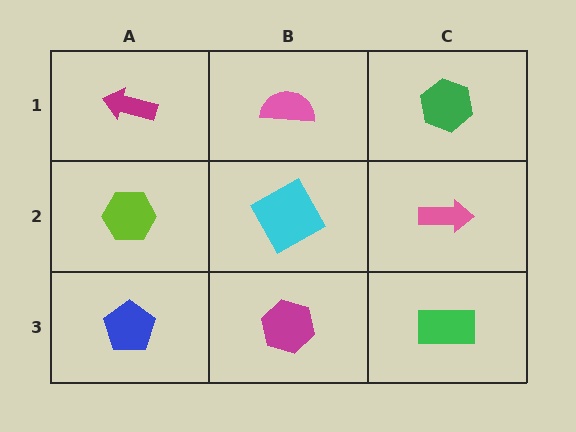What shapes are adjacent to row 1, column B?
A cyan square (row 2, column B), a magenta arrow (row 1, column A), a green hexagon (row 1, column C).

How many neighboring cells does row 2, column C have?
3.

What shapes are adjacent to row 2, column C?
A green hexagon (row 1, column C), a green rectangle (row 3, column C), a cyan square (row 2, column B).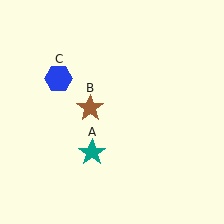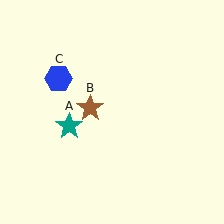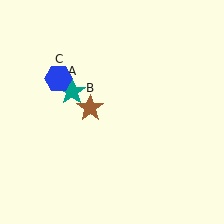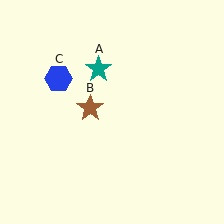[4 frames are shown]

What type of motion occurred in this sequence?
The teal star (object A) rotated clockwise around the center of the scene.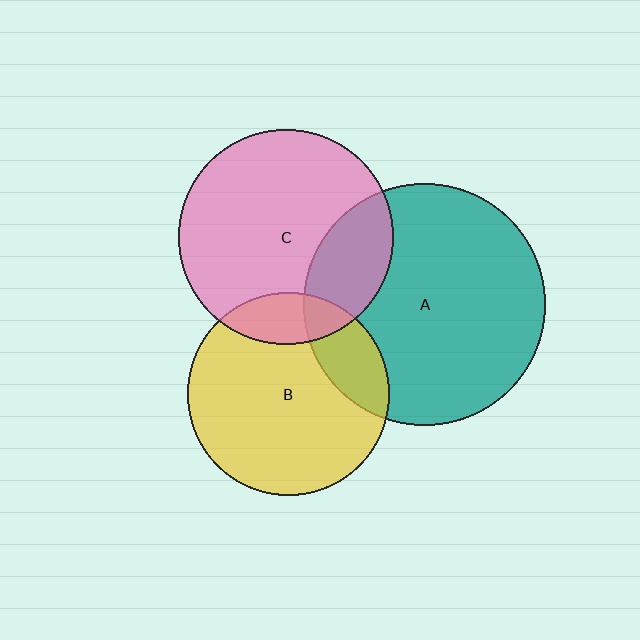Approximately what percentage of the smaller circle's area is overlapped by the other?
Approximately 15%.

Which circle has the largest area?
Circle A (teal).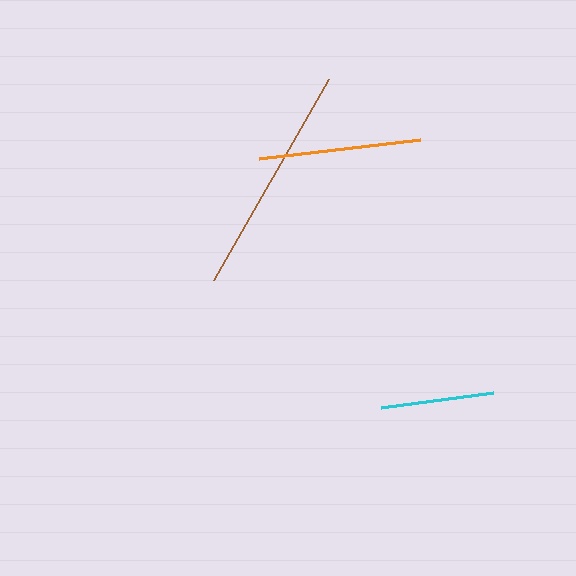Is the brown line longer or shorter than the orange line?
The brown line is longer than the orange line.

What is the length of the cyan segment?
The cyan segment is approximately 112 pixels long.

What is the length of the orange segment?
The orange segment is approximately 162 pixels long.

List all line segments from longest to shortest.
From longest to shortest: brown, orange, cyan.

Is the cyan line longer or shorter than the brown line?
The brown line is longer than the cyan line.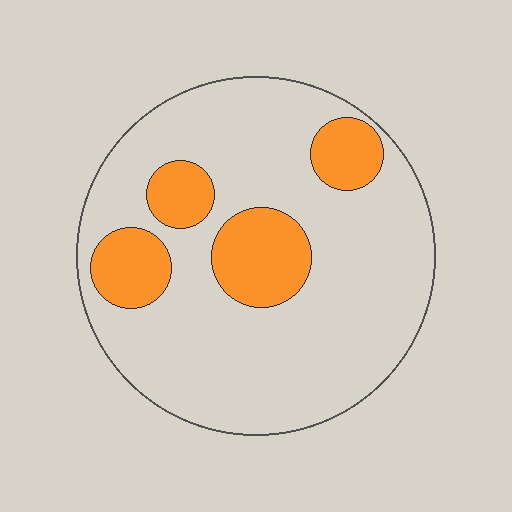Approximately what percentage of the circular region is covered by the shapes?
Approximately 20%.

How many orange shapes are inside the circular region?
4.